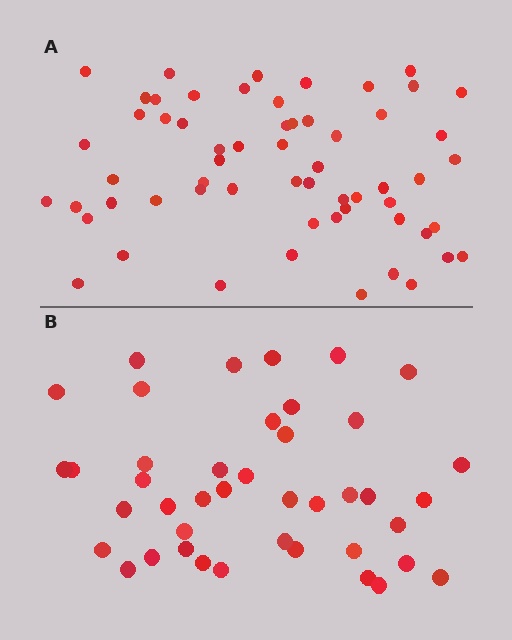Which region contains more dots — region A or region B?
Region A (the top region) has more dots.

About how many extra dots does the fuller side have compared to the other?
Region A has approximately 20 more dots than region B.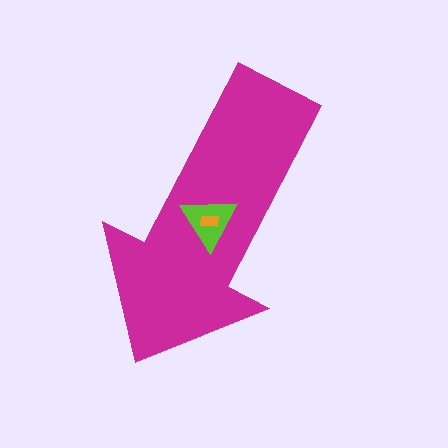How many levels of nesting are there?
3.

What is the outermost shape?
The magenta arrow.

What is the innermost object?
The orange rectangle.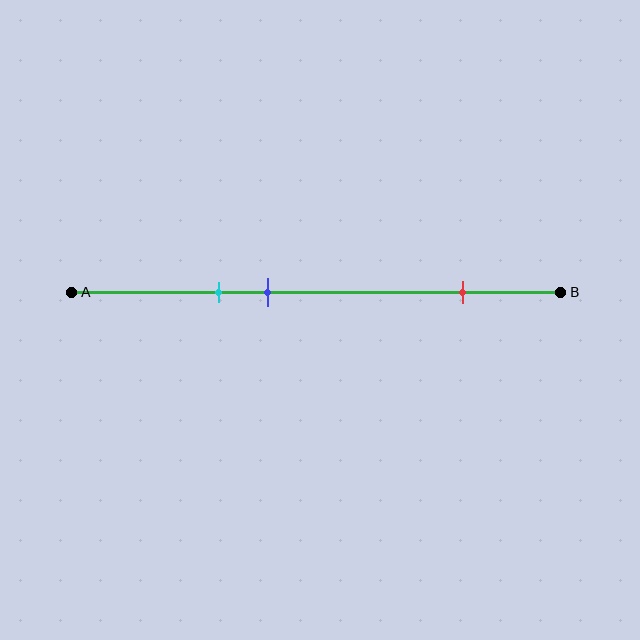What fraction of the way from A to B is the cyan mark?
The cyan mark is approximately 30% (0.3) of the way from A to B.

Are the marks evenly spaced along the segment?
No, the marks are not evenly spaced.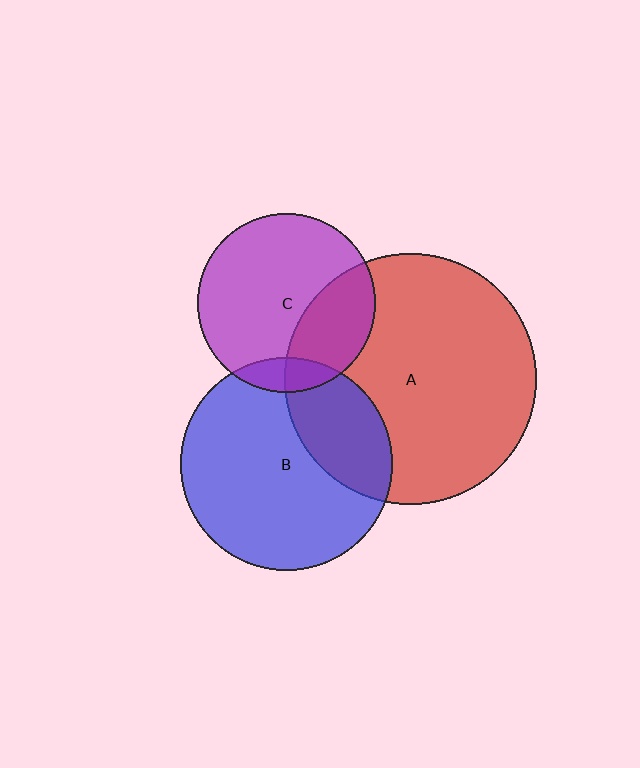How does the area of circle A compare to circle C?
Approximately 2.0 times.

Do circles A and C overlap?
Yes.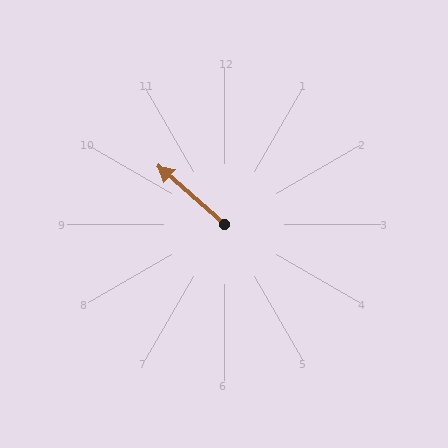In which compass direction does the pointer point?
Northwest.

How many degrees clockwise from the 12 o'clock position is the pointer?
Approximately 311 degrees.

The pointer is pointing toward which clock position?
Roughly 10 o'clock.